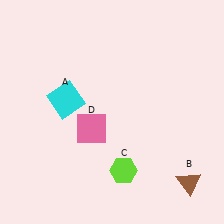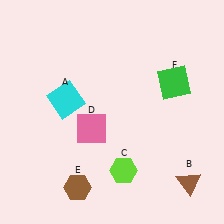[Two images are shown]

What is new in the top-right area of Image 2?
A green square (F) was added in the top-right area of Image 2.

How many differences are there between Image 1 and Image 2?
There are 2 differences between the two images.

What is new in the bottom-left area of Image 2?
A brown hexagon (E) was added in the bottom-left area of Image 2.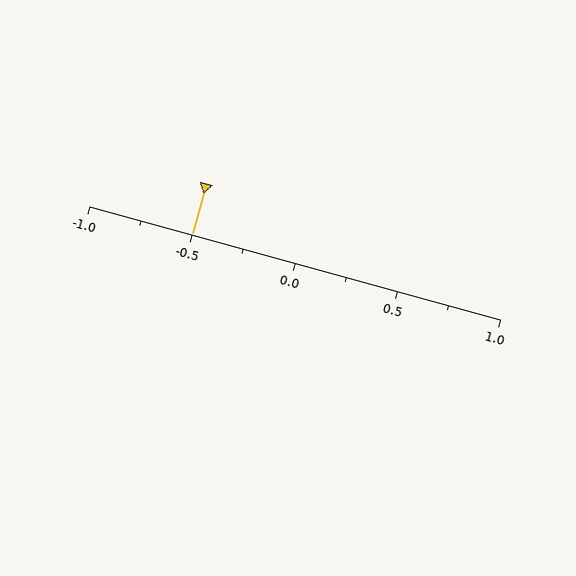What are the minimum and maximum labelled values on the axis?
The axis runs from -1.0 to 1.0.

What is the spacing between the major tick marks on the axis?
The major ticks are spaced 0.5 apart.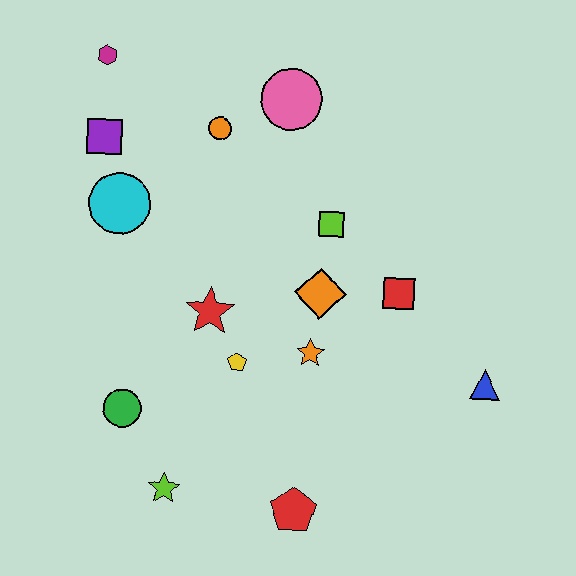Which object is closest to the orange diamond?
The orange star is closest to the orange diamond.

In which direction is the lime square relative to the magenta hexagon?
The lime square is to the right of the magenta hexagon.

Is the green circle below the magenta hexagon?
Yes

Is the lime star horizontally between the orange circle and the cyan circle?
Yes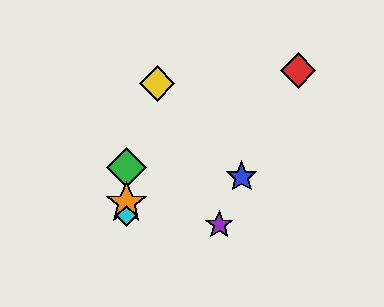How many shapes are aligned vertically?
3 shapes (the green diamond, the orange star, the cyan diamond) are aligned vertically.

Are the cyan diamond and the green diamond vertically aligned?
Yes, both are at x≈126.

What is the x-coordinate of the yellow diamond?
The yellow diamond is at x≈157.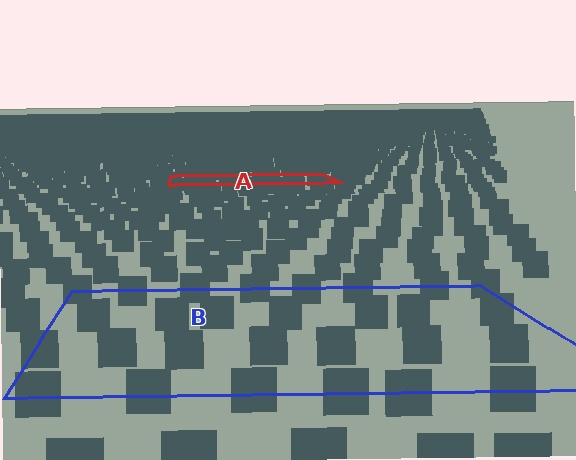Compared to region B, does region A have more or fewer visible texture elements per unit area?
Region A has more texture elements per unit area — they are packed more densely because it is farther away.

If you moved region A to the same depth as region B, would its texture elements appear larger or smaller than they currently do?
They would appear larger. At a closer depth, the same texture elements are projected at a bigger on-screen size.